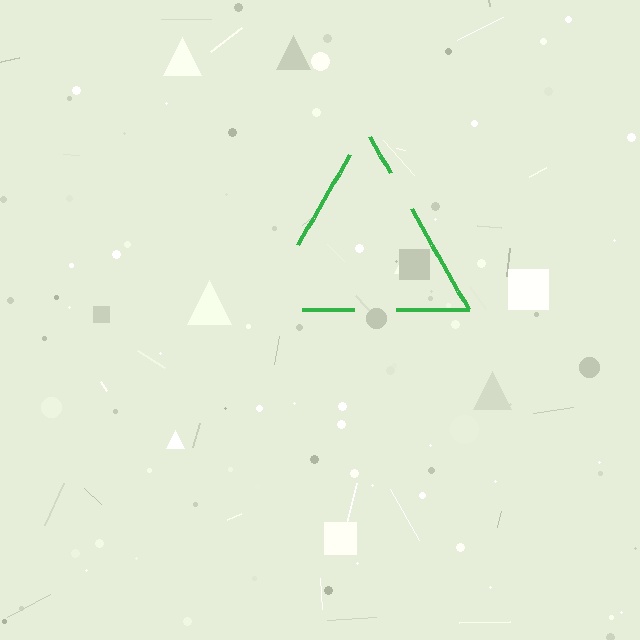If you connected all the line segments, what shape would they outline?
They would outline a triangle.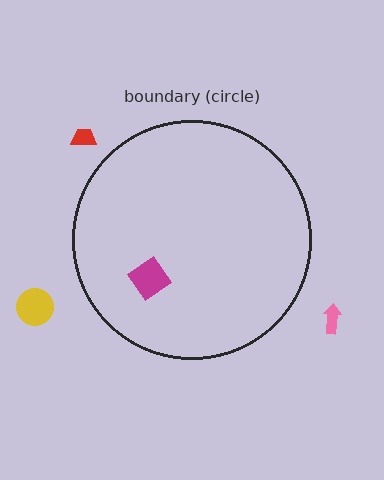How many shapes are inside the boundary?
1 inside, 3 outside.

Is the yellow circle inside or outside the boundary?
Outside.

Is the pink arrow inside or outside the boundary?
Outside.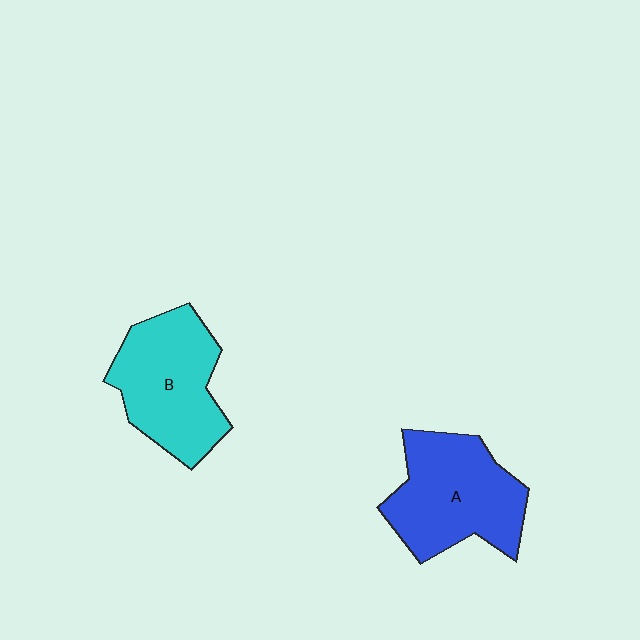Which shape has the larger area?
Shape A (blue).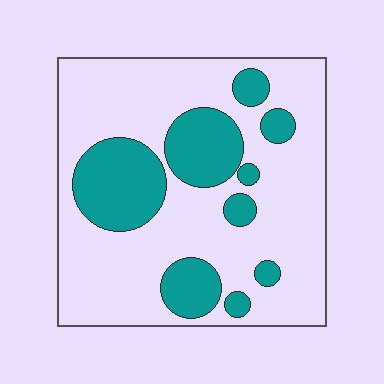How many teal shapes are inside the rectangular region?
9.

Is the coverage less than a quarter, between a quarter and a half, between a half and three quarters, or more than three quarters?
Between a quarter and a half.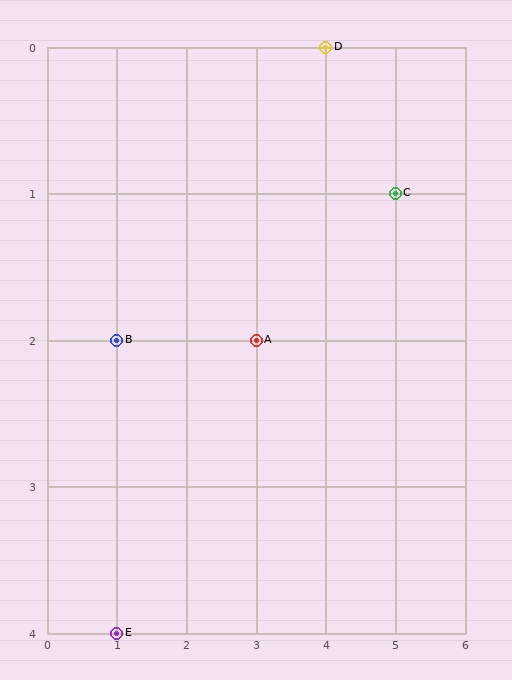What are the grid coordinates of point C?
Point C is at grid coordinates (5, 1).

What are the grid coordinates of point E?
Point E is at grid coordinates (1, 4).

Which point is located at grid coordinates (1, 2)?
Point B is at (1, 2).